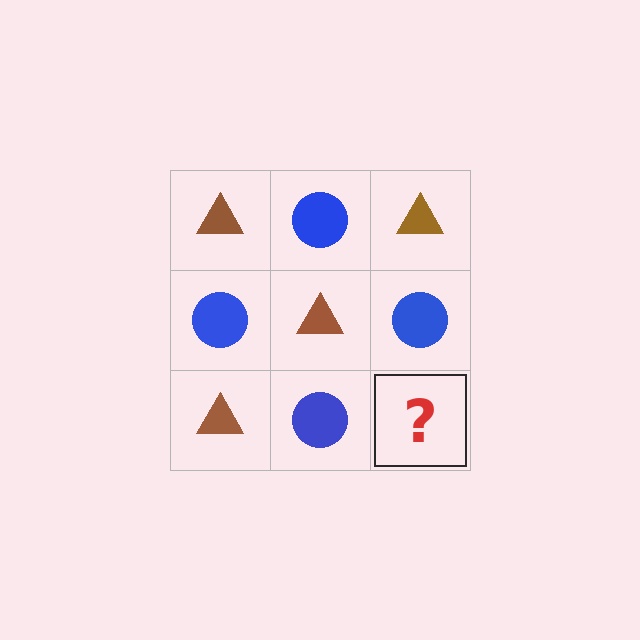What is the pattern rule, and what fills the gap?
The rule is that it alternates brown triangle and blue circle in a checkerboard pattern. The gap should be filled with a brown triangle.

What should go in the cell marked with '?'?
The missing cell should contain a brown triangle.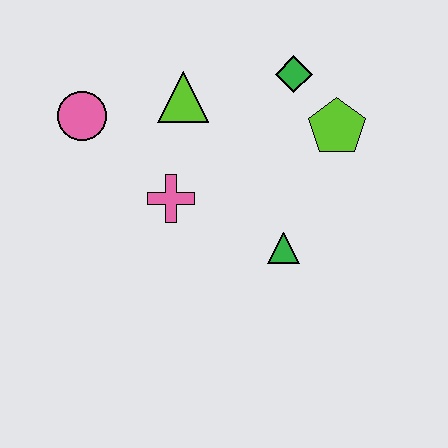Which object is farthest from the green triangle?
The pink circle is farthest from the green triangle.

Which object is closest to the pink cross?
The lime triangle is closest to the pink cross.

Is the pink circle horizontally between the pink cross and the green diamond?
No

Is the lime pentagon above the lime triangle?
No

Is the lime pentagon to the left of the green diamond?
No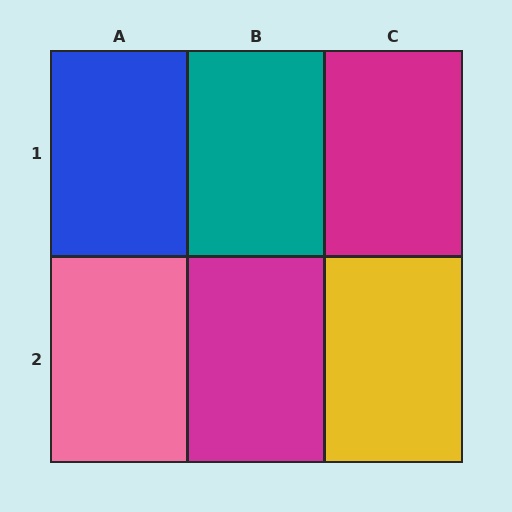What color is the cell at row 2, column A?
Pink.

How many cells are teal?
1 cell is teal.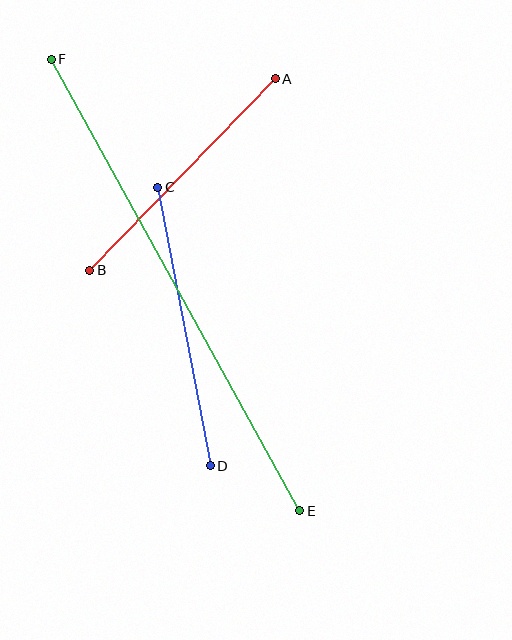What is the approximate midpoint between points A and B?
The midpoint is at approximately (183, 174) pixels.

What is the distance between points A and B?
The distance is approximately 267 pixels.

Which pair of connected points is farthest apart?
Points E and F are farthest apart.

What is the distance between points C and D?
The distance is approximately 283 pixels.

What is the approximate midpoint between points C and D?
The midpoint is at approximately (184, 326) pixels.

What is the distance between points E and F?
The distance is approximately 515 pixels.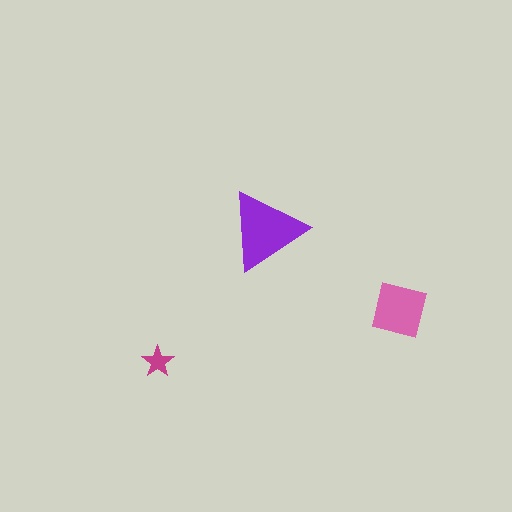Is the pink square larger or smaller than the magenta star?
Larger.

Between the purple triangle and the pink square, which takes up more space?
The purple triangle.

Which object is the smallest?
The magenta star.